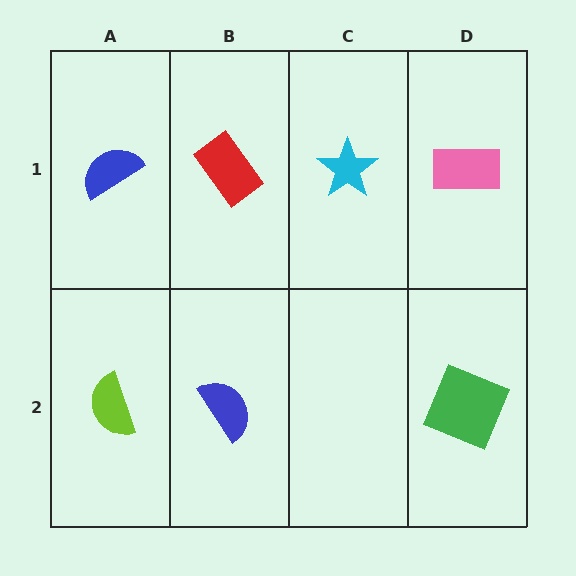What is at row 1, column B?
A red rectangle.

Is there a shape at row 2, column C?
No, that cell is empty.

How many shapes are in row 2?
3 shapes.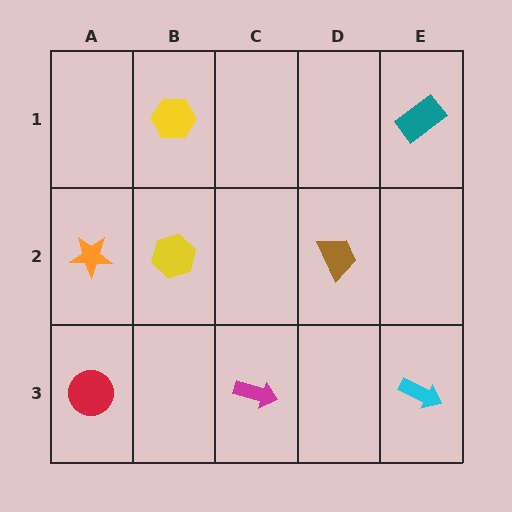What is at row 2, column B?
A yellow hexagon.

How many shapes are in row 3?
3 shapes.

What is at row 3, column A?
A red circle.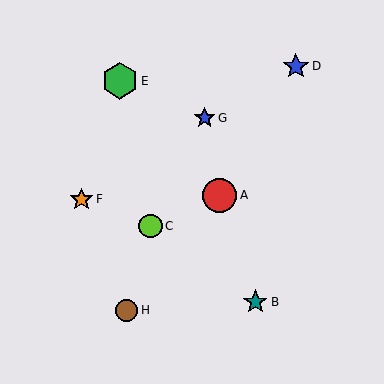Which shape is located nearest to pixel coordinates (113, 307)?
The brown circle (labeled H) at (127, 310) is nearest to that location.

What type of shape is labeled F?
Shape F is an orange star.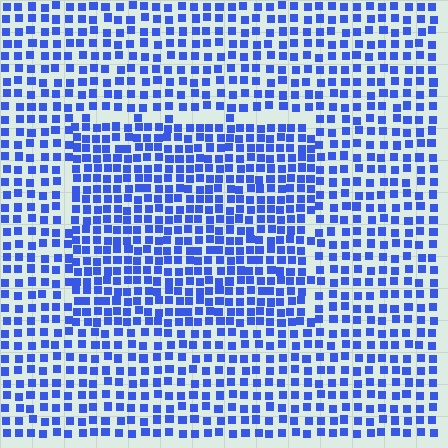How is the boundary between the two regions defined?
The boundary is defined by a change in element density (approximately 1.5x ratio). All elements are the same color, size, and shape.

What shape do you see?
I see a rectangle.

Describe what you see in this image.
The image contains small blue elements arranged at two different densities. A rectangle-shaped region is visible where the elements are more densely packed than the surrounding area.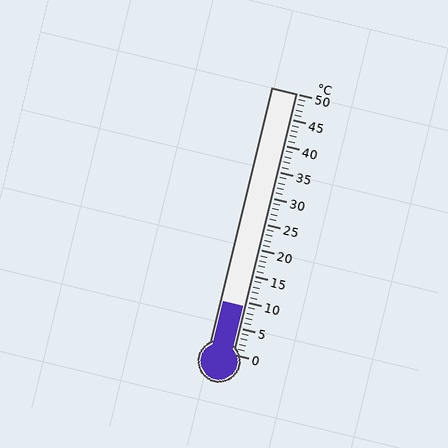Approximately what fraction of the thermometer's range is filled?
The thermometer is filled to approximately 20% of its range.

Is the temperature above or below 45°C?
The temperature is below 45°C.